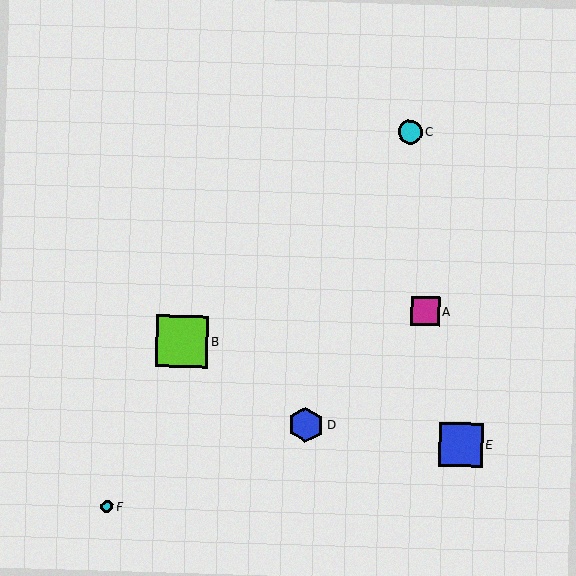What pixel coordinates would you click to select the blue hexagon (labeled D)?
Click at (306, 425) to select the blue hexagon D.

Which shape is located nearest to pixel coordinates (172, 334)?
The lime square (labeled B) at (182, 341) is nearest to that location.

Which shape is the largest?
The lime square (labeled B) is the largest.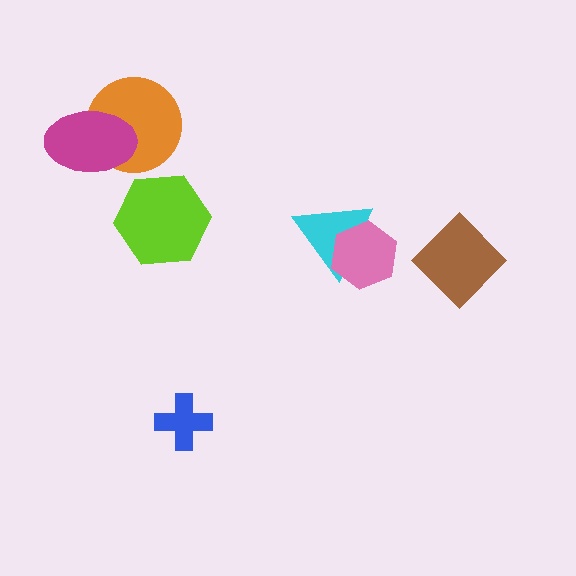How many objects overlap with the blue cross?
0 objects overlap with the blue cross.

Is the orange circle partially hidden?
Yes, it is partially covered by another shape.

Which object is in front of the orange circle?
The magenta ellipse is in front of the orange circle.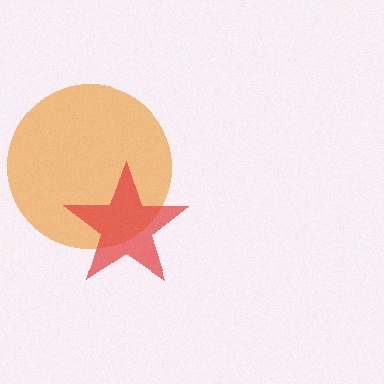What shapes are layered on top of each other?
The layered shapes are: an orange circle, a red star.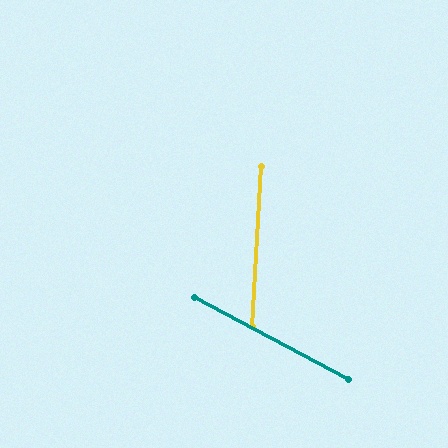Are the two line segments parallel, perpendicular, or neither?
Neither parallel nor perpendicular — they differ by about 65°.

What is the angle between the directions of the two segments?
Approximately 65 degrees.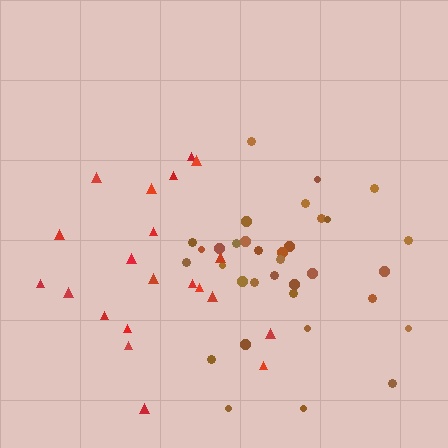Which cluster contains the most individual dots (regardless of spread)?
Brown (34).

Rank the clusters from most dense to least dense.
brown, red.